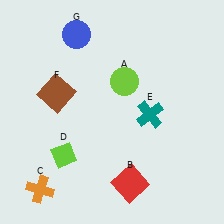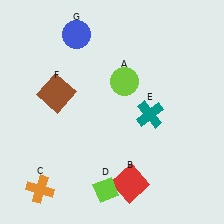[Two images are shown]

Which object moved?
The lime diamond (D) moved right.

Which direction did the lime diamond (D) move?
The lime diamond (D) moved right.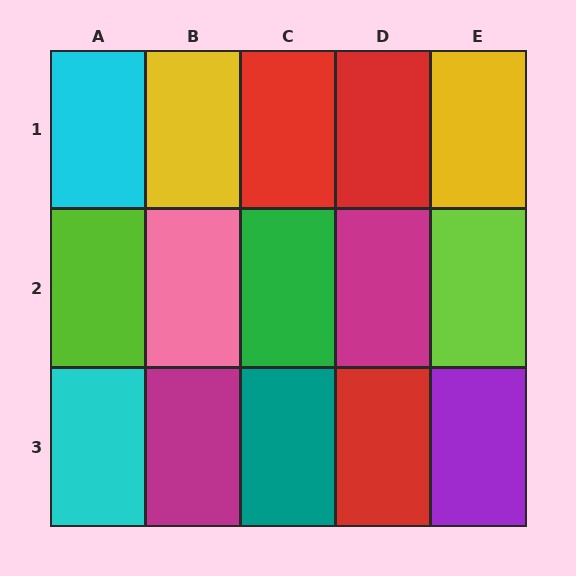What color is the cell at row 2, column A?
Lime.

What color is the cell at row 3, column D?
Red.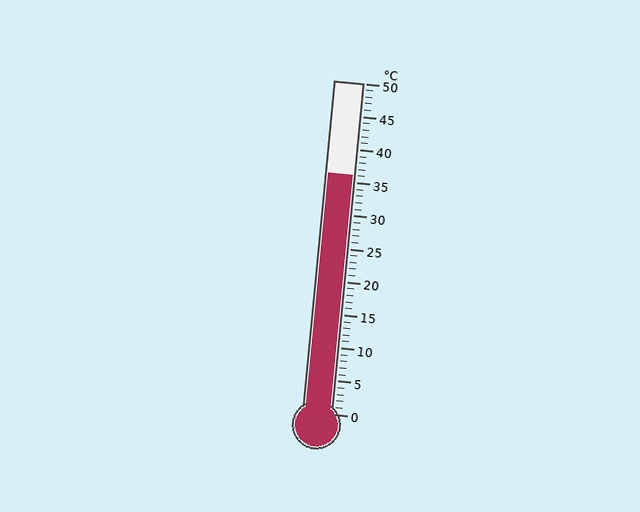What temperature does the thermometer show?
The thermometer shows approximately 36°C.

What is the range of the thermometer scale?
The thermometer scale ranges from 0°C to 50°C.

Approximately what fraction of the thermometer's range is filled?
The thermometer is filled to approximately 70% of its range.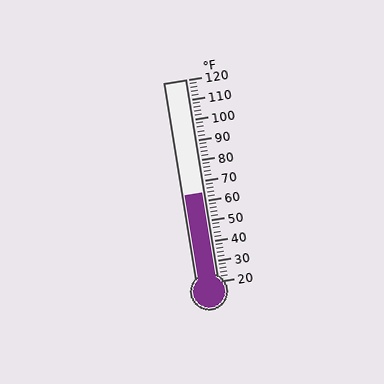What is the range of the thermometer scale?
The thermometer scale ranges from 20°F to 120°F.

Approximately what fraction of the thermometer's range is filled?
The thermometer is filled to approximately 45% of its range.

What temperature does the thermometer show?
The thermometer shows approximately 64°F.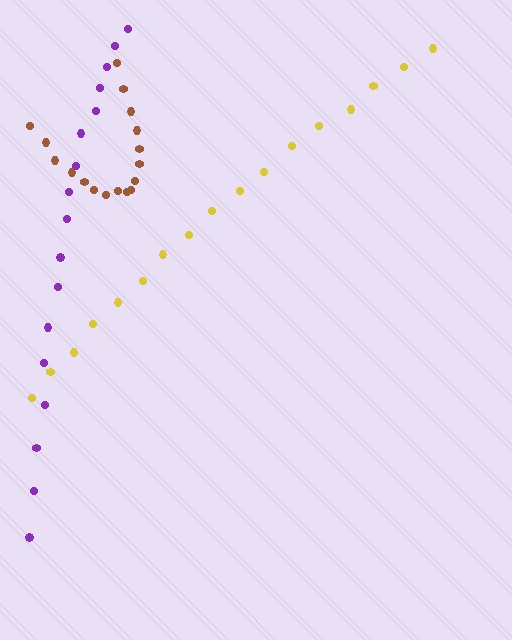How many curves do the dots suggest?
There are 3 distinct paths.